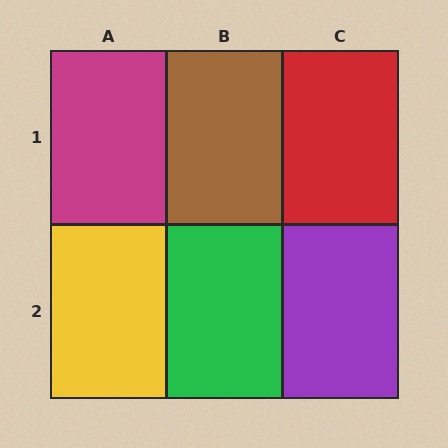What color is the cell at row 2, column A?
Yellow.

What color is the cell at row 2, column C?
Purple.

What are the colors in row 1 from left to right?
Magenta, brown, red.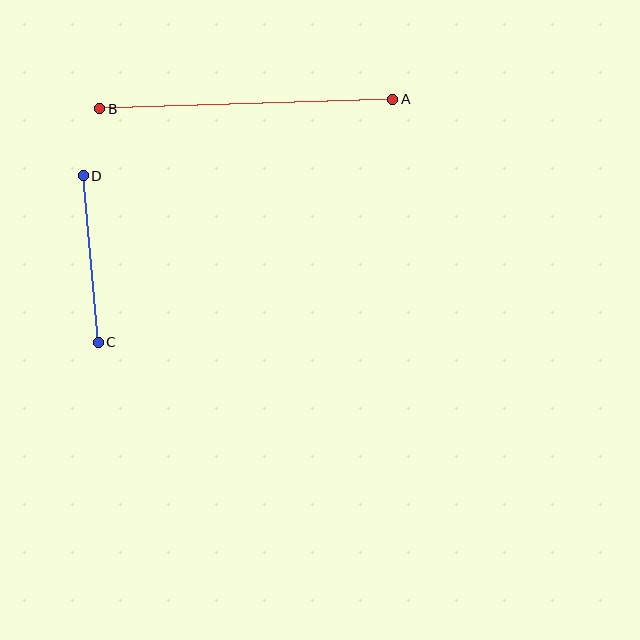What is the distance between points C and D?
The distance is approximately 167 pixels.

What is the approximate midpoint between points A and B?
The midpoint is at approximately (246, 104) pixels.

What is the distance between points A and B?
The distance is approximately 293 pixels.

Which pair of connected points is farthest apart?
Points A and B are farthest apart.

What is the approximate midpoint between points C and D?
The midpoint is at approximately (91, 259) pixels.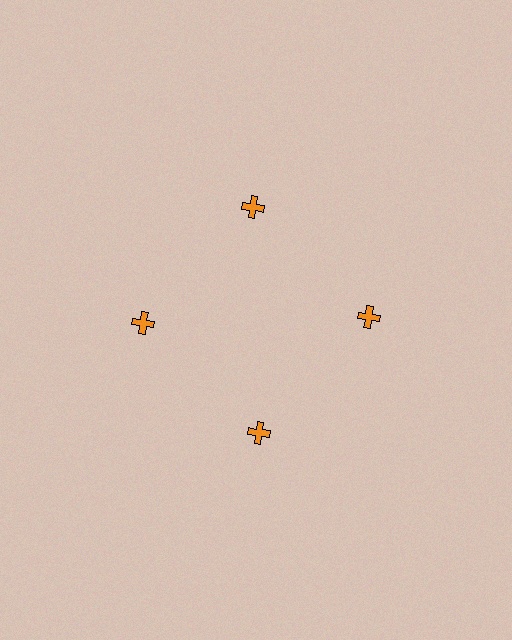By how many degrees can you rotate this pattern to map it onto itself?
The pattern maps onto itself every 90 degrees of rotation.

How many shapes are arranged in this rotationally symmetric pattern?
There are 4 shapes, arranged in 4 groups of 1.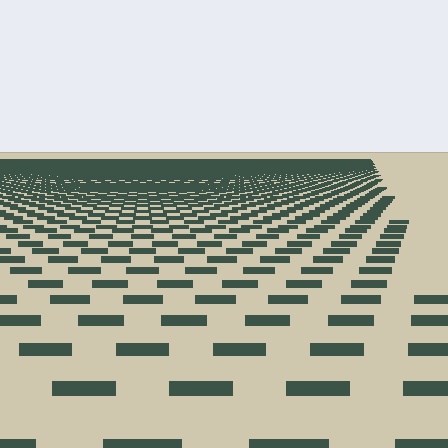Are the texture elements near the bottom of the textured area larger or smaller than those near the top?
Larger. Near the bottom, elements are closer to the viewer and appear at a bigger on-screen size.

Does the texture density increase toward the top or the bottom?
Density increases toward the top.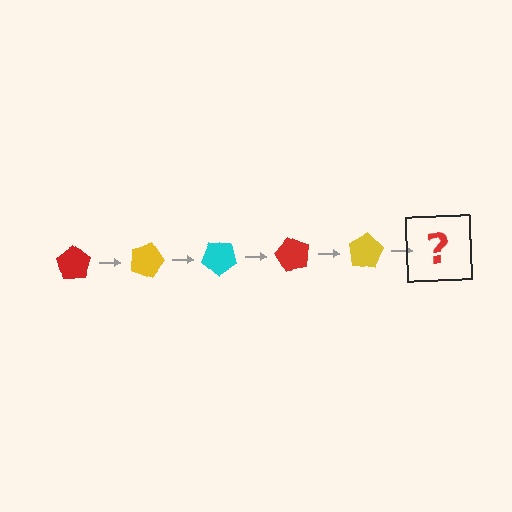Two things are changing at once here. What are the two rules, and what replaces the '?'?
The two rules are that it rotates 20 degrees each step and the color cycles through red, yellow, and cyan. The '?' should be a cyan pentagon, rotated 100 degrees from the start.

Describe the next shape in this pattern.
It should be a cyan pentagon, rotated 100 degrees from the start.